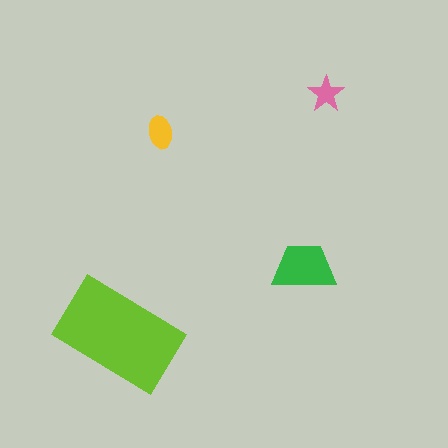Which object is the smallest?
The pink star.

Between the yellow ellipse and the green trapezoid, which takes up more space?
The green trapezoid.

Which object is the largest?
The lime rectangle.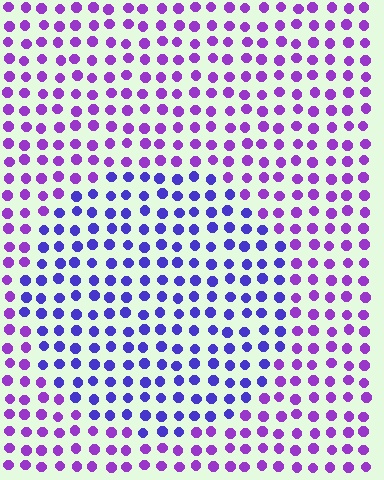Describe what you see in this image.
The image is filled with small purple elements in a uniform arrangement. A circle-shaped region is visible where the elements are tinted to a slightly different hue, forming a subtle color boundary.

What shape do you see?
I see a circle.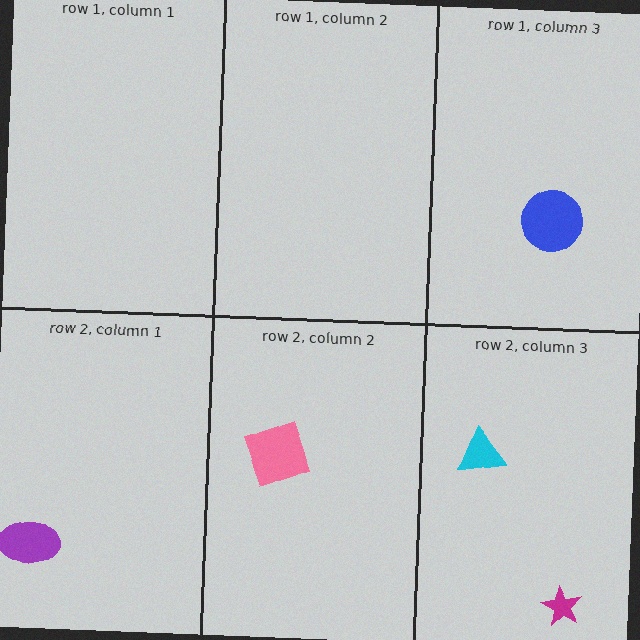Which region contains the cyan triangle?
The row 2, column 3 region.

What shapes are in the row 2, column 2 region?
The pink square.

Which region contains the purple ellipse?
The row 2, column 1 region.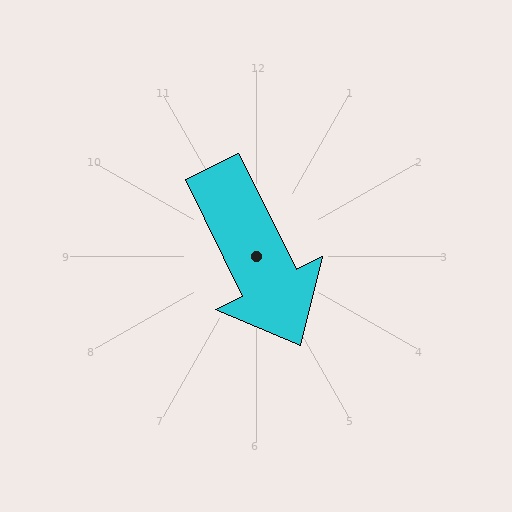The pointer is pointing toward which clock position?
Roughly 5 o'clock.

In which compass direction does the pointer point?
Southeast.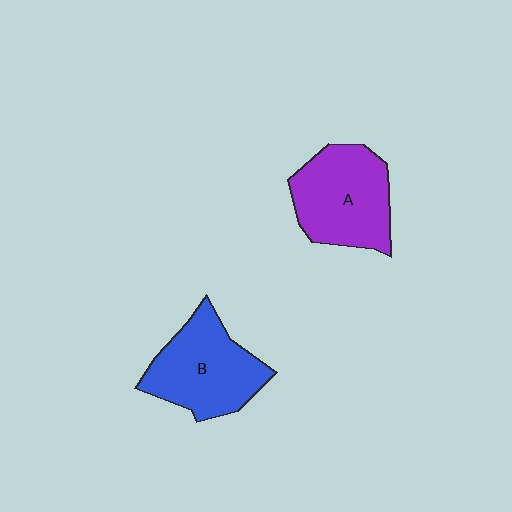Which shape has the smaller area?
Shape B (blue).